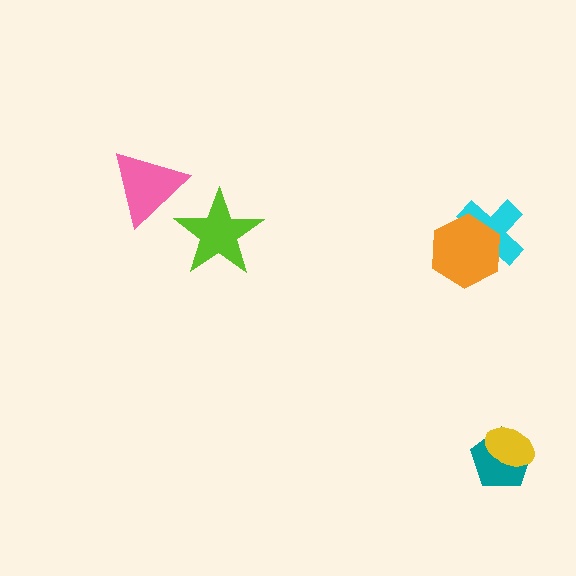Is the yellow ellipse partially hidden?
No, no other shape covers it.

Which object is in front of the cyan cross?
The orange hexagon is in front of the cyan cross.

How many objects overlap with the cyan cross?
1 object overlaps with the cyan cross.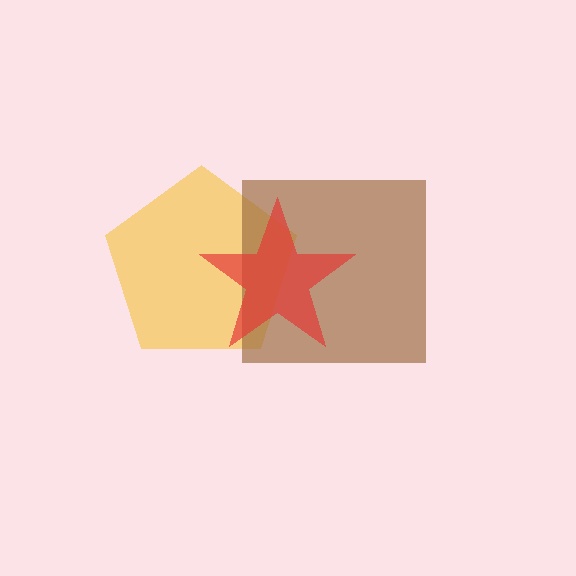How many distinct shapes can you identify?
There are 3 distinct shapes: a yellow pentagon, a brown square, a red star.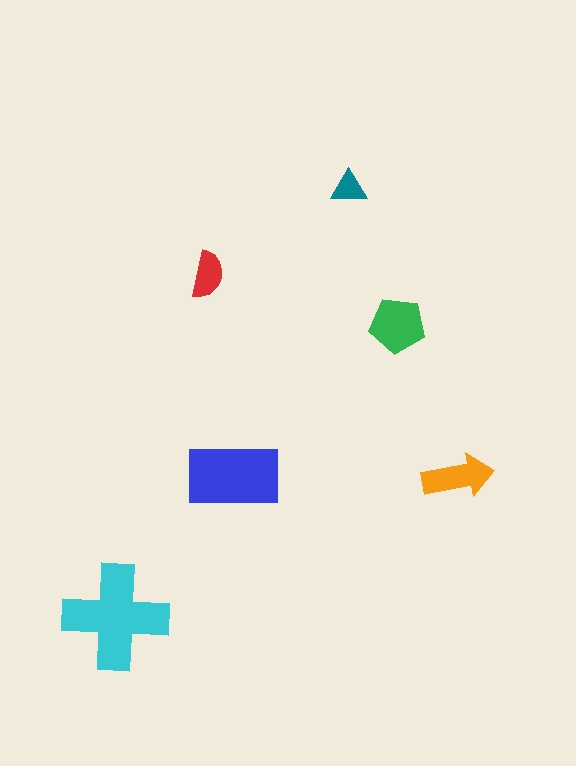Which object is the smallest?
The teal triangle.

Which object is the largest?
The cyan cross.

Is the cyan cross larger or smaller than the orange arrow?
Larger.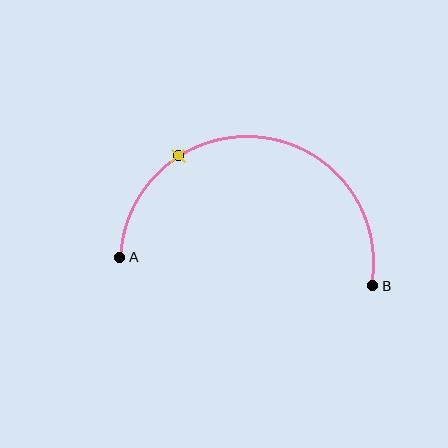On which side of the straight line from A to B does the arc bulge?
The arc bulges above the straight line connecting A and B.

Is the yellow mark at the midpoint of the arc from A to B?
No. The yellow mark lies on the arc but is closer to endpoint A. The arc midpoint would be at the point on the curve equidistant along the arc from both A and B.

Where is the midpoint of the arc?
The arc midpoint is the point on the curve farthest from the straight line joining A and B. It sits above that line.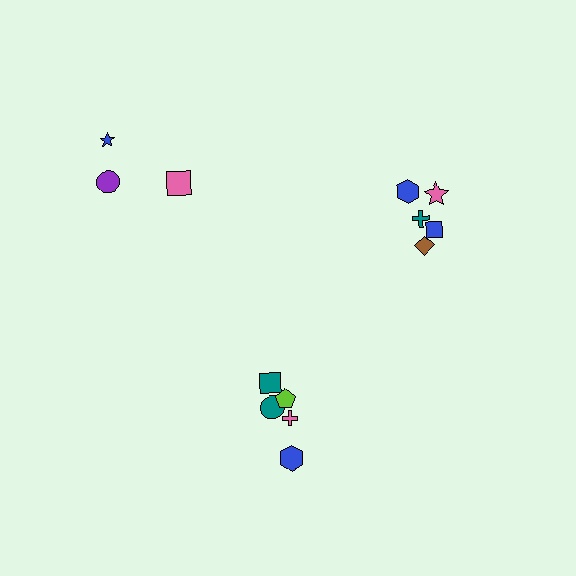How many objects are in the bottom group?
There are 5 objects.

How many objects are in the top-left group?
There are 3 objects.